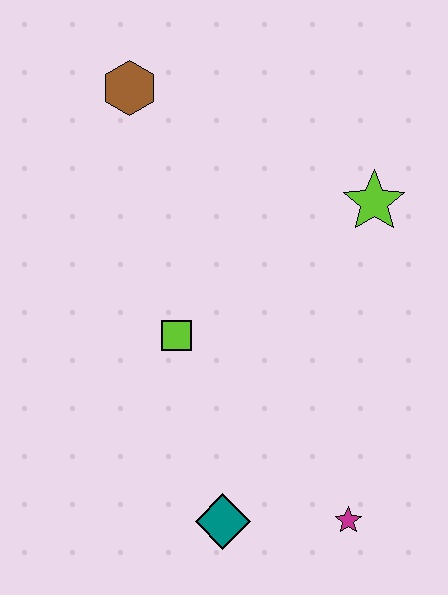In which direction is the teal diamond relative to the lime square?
The teal diamond is below the lime square.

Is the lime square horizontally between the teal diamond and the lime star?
No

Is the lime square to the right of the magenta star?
No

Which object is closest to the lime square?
The teal diamond is closest to the lime square.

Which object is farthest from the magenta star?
The brown hexagon is farthest from the magenta star.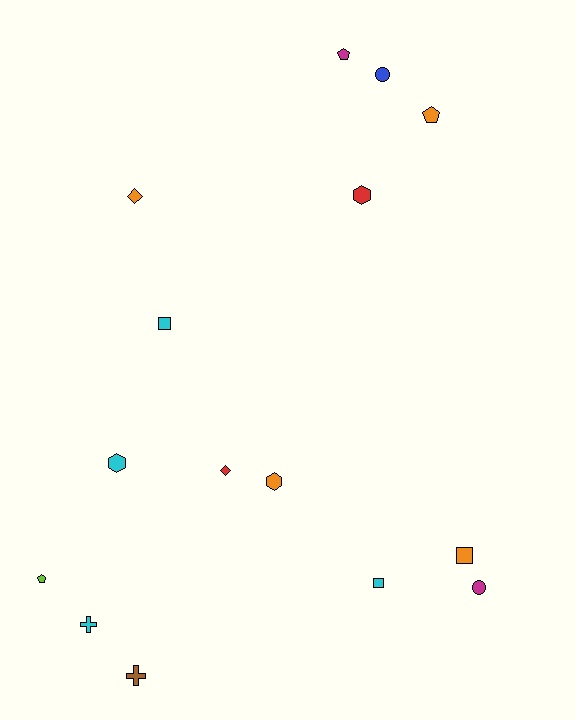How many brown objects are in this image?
There is 1 brown object.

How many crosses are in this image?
There are 2 crosses.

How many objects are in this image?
There are 15 objects.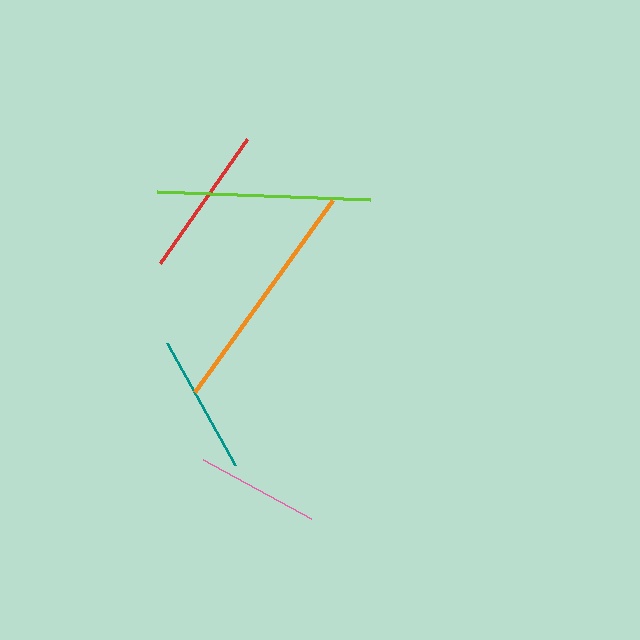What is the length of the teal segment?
The teal segment is approximately 139 pixels long.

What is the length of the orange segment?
The orange segment is approximately 236 pixels long.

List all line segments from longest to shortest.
From longest to shortest: orange, lime, red, teal, pink.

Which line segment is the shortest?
The pink line is the shortest at approximately 122 pixels.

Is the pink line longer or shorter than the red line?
The red line is longer than the pink line.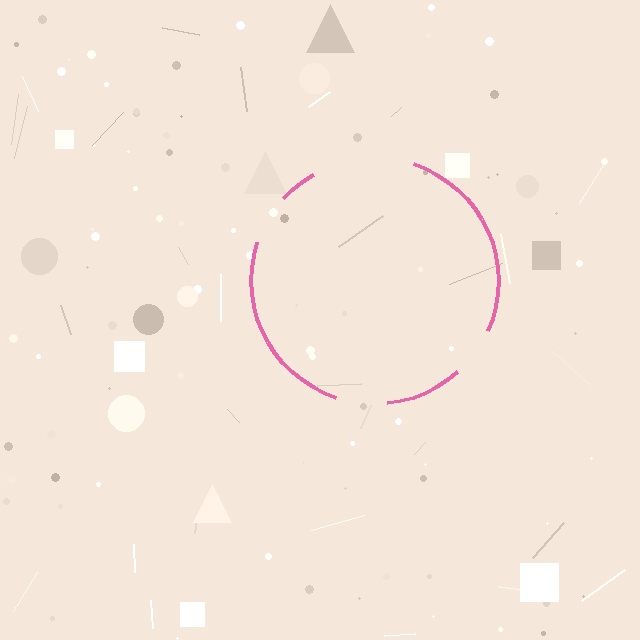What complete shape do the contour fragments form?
The contour fragments form a circle.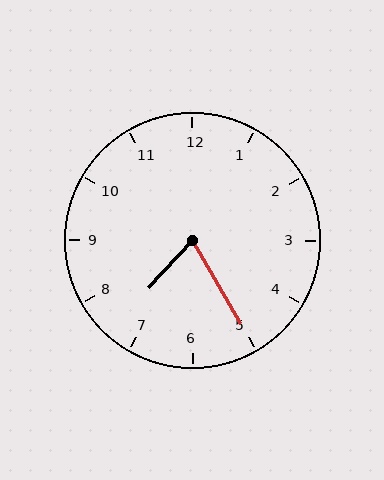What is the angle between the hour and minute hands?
Approximately 72 degrees.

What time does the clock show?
7:25.